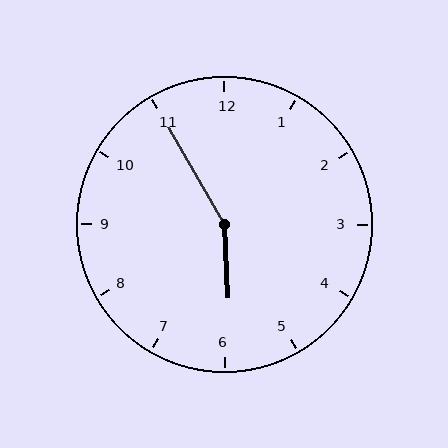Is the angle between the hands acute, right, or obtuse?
It is obtuse.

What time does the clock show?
5:55.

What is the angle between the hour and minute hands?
Approximately 152 degrees.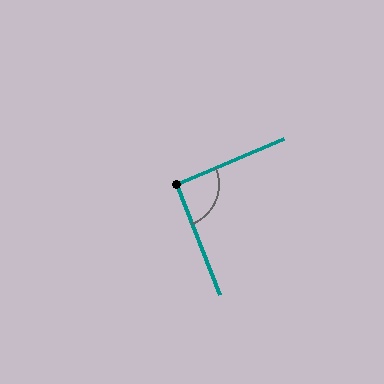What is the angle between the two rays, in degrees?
Approximately 92 degrees.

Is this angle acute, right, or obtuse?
It is approximately a right angle.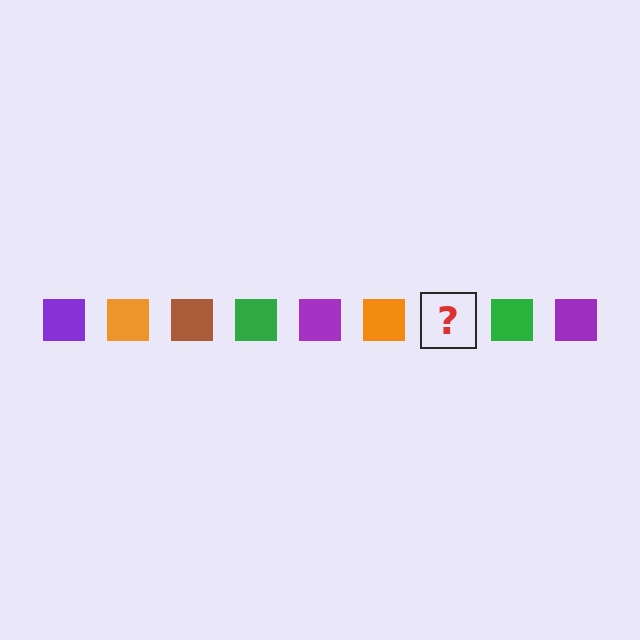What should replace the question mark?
The question mark should be replaced with a brown square.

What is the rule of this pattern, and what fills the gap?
The rule is that the pattern cycles through purple, orange, brown, green squares. The gap should be filled with a brown square.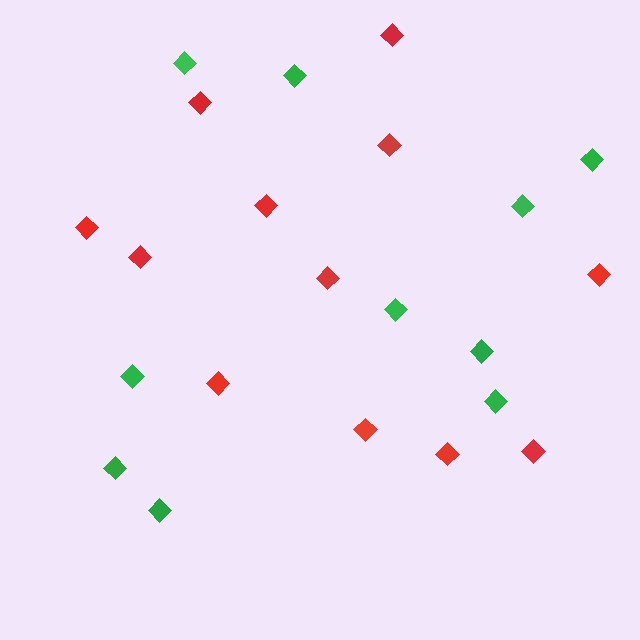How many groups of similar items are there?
There are 2 groups: one group of green diamonds (10) and one group of red diamonds (12).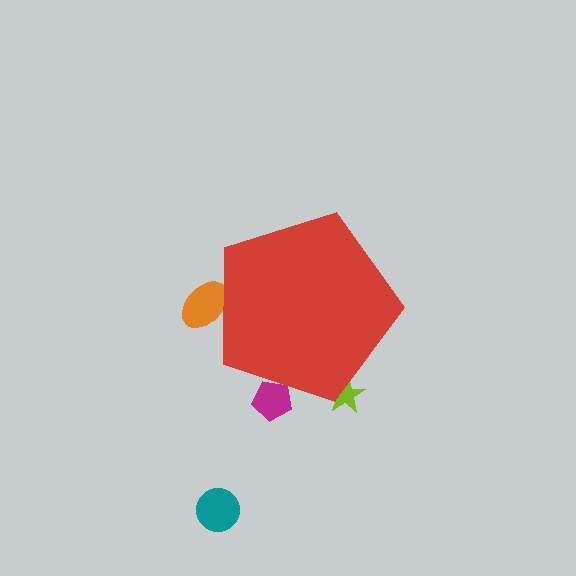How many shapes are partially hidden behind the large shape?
3 shapes are partially hidden.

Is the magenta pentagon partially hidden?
Yes, the magenta pentagon is partially hidden behind the red pentagon.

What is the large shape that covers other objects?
A red pentagon.